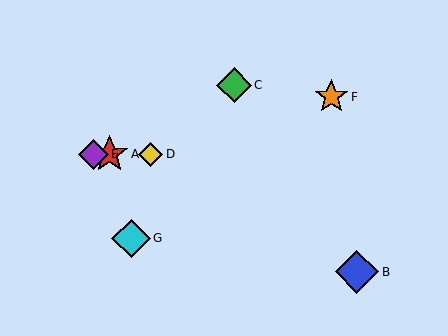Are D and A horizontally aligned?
Yes, both are at y≈154.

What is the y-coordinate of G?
Object G is at y≈238.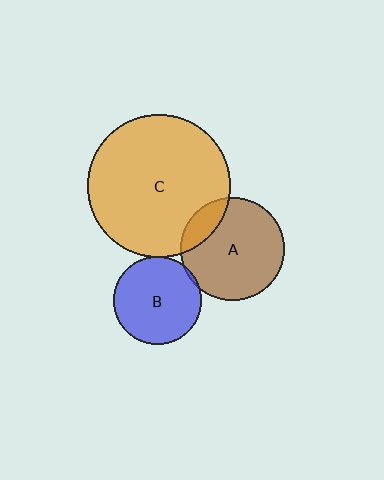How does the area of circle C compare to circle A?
Approximately 1.9 times.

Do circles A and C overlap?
Yes.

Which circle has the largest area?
Circle C (orange).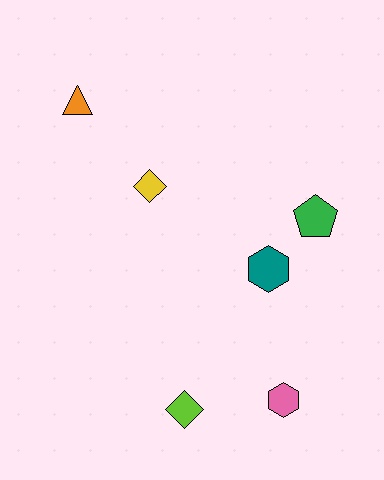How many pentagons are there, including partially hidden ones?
There is 1 pentagon.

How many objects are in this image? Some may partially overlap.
There are 6 objects.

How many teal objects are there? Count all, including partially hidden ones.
There is 1 teal object.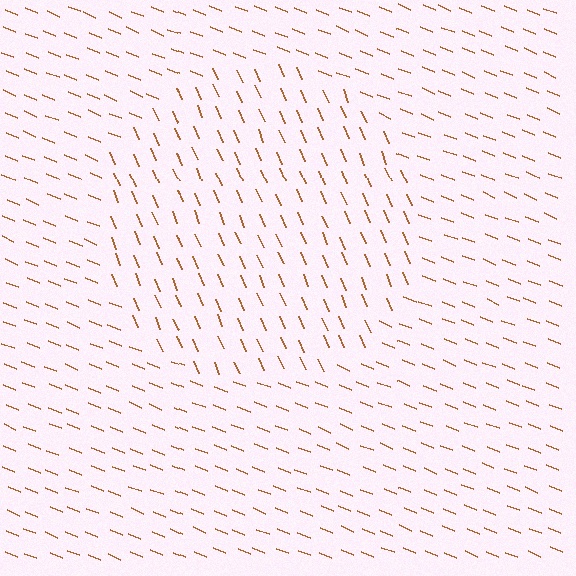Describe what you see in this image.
The image is filled with small brown line segments. A circle region in the image has lines oriented differently from the surrounding lines, creating a visible texture boundary.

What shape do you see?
I see a circle.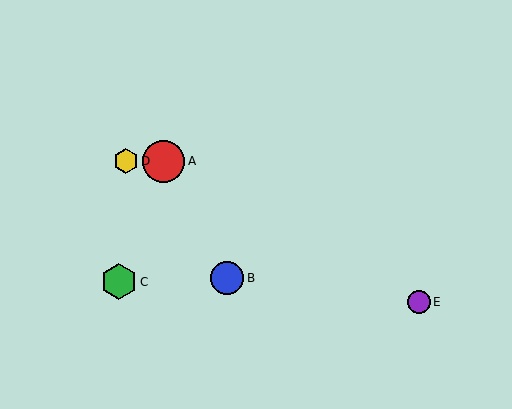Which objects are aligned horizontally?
Objects A, D are aligned horizontally.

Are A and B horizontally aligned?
No, A is at y≈161 and B is at y≈278.